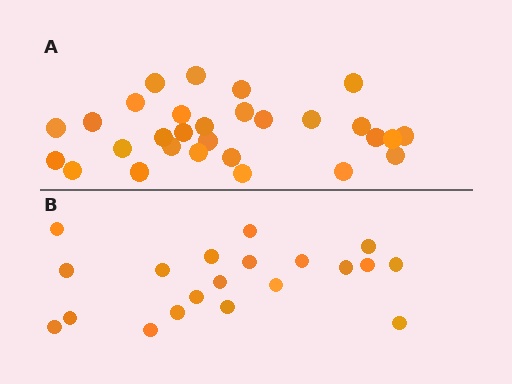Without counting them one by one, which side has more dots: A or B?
Region A (the top region) has more dots.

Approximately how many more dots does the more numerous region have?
Region A has roughly 8 or so more dots than region B.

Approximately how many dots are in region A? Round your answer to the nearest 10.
About 30 dots. (The exact count is 29, which rounds to 30.)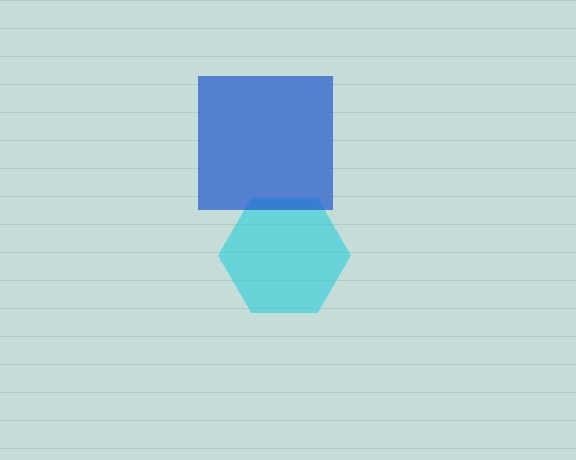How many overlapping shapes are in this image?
There are 2 overlapping shapes in the image.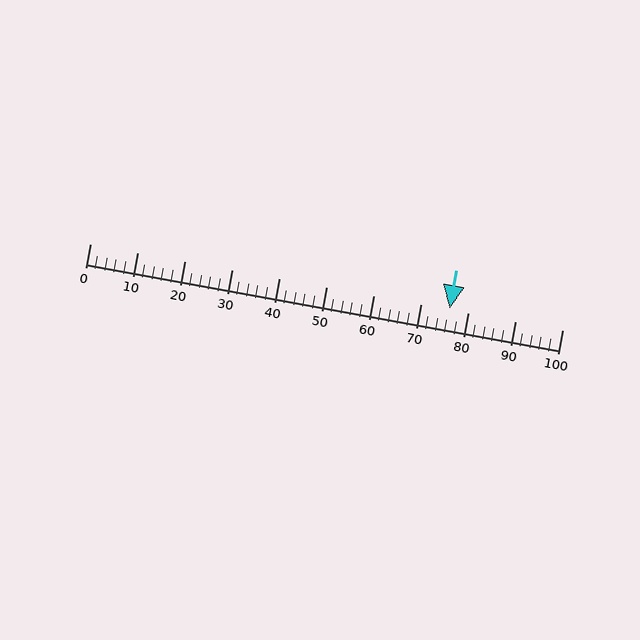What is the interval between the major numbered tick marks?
The major tick marks are spaced 10 units apart.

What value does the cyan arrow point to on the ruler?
The cyan arrow points to approximately 76.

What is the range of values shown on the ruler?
The ruler shows values from 0 to 100.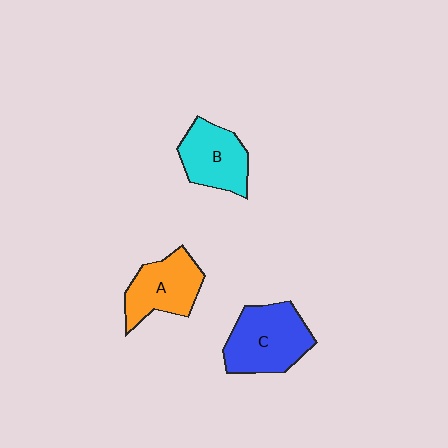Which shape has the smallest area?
Shape B (cyan).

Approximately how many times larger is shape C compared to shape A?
Approximately 1.2 times.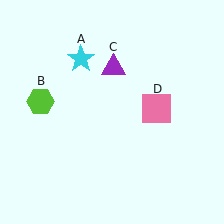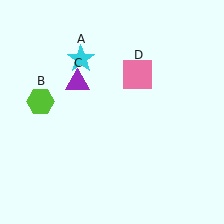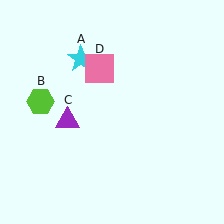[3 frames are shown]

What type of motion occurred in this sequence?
The purple triangle (object C), pink square (object D) rotated counterclockwise around the center of the scene.